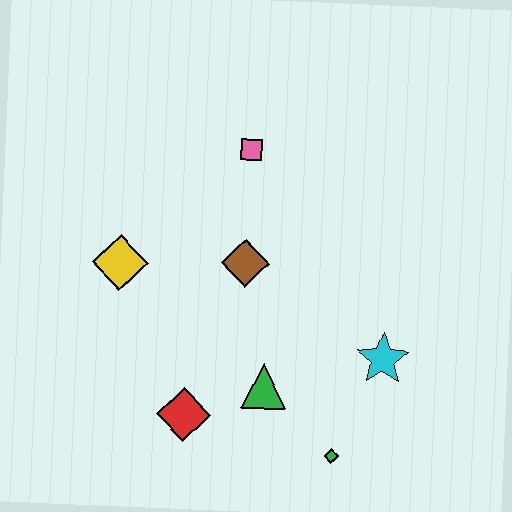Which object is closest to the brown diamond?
The pink square is closest to the brown diamond.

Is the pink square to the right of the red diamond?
Yes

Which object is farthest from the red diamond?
The pink square is farthest from the red diamond.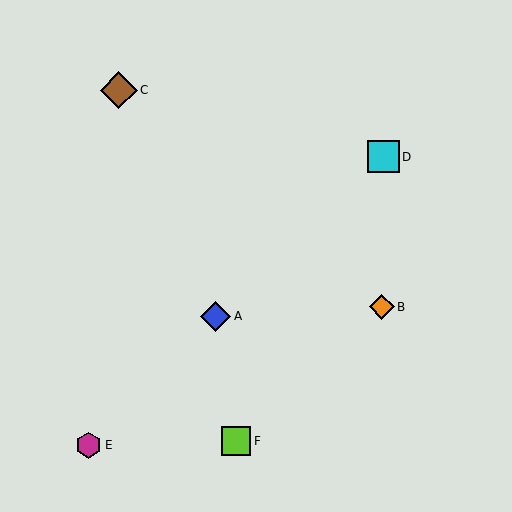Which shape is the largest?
The brown diamond (labeled C) is the largest.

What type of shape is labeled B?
Shape B is an orange diamond.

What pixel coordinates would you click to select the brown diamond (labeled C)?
Click at (119, 90) to select the brown diamond C.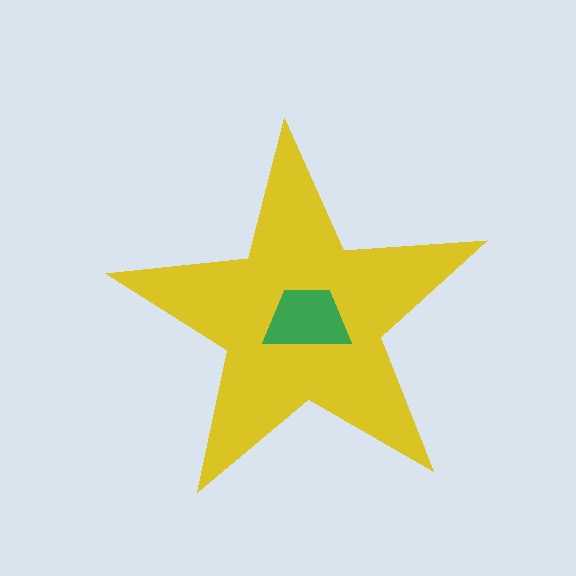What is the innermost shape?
The green trapezoid.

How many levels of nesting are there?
2.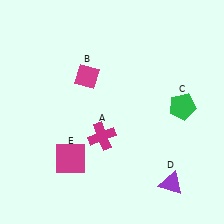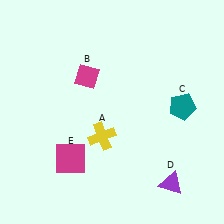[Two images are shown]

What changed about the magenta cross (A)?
In Image 1, A is magenta. In Image 2, it changed to yellow.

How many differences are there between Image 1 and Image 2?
There are 2 differences between the two images.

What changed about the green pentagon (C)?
In Image 1, C is green. In Image 2, it changed to teal.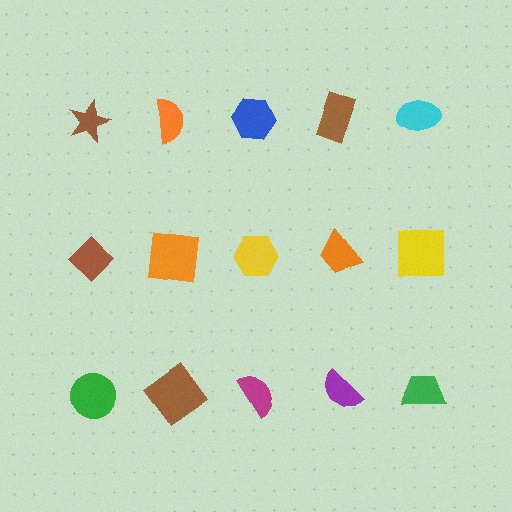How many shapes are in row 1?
5 shapes.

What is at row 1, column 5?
A cyan ellipse.